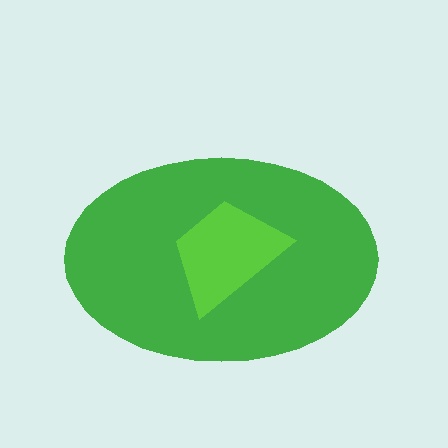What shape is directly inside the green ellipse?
The lime trapezoid.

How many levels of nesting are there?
2.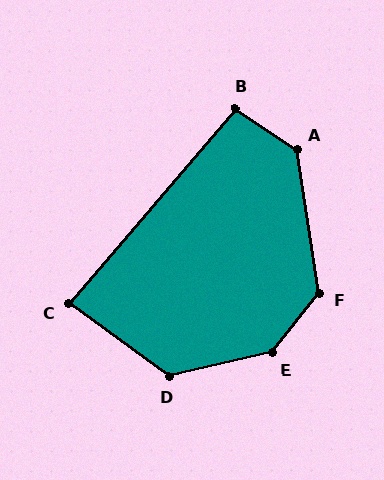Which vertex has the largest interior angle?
E, at approximately 142 degrees.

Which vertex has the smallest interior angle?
C, at approximately 86 degrees.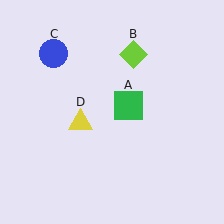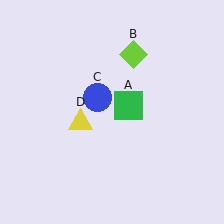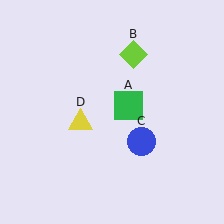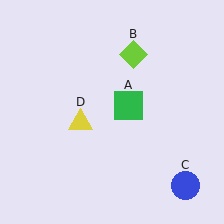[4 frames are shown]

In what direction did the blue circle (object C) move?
The blue circle (object C) moved down and to the right.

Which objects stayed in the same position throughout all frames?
Green square (object A) and lime diamond (object B) and yellow triangle (object D) remained stationary.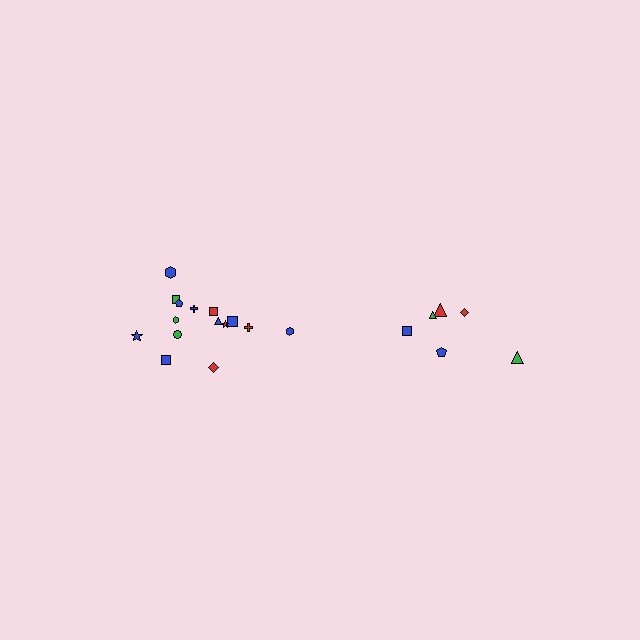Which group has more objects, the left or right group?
The left group.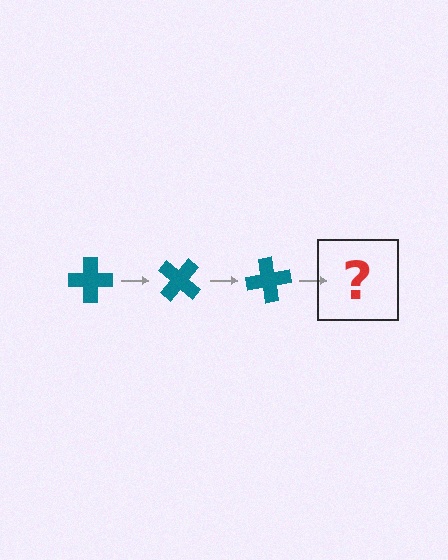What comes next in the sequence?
The next element should be a teal cross rotated 120 degrees.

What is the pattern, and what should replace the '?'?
The pattern is that the cross rotates 40 degrees each step. The '?' should be a teal cross rotated 120 degrees.